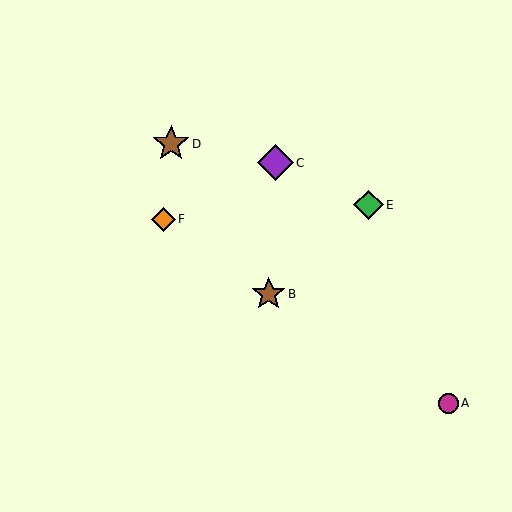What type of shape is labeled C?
Shape C is a purple diamond.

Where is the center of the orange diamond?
The center of the orange diamond is at (163, 219).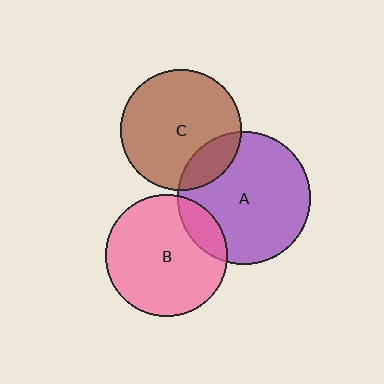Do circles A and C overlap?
Yes.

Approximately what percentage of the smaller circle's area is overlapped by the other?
Approximately 20%.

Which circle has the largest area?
Circle A (purple).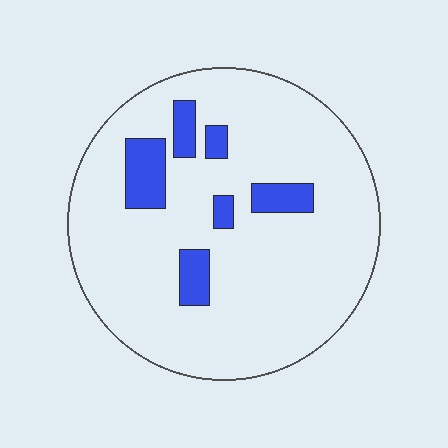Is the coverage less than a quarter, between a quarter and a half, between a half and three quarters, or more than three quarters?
Less than a quarter.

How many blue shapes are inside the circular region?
6.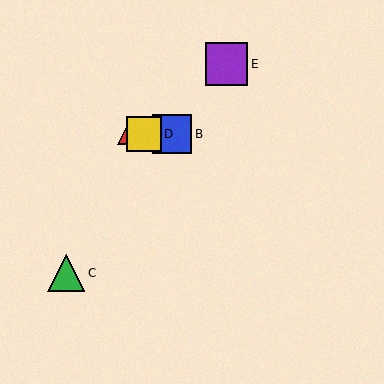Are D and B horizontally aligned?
Yes, both are at y≈134.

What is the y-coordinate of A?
Object A is at y≈134.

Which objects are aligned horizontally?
Objects A, B, D are aligned horizontally.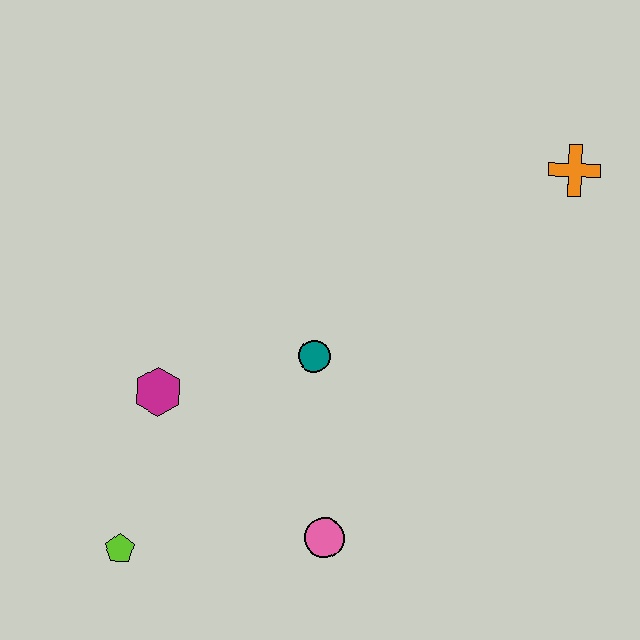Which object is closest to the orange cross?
The teal circle is closest to the orange cross.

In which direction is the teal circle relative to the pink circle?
The teal circle is above the pink circle.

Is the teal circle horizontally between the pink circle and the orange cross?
No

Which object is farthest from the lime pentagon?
The orange cross is farthest from the lime pentagon.